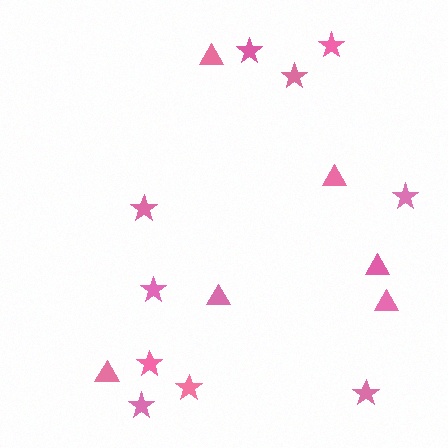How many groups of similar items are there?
There are 2 groups: one group of triangles (6) and one group of stars (10).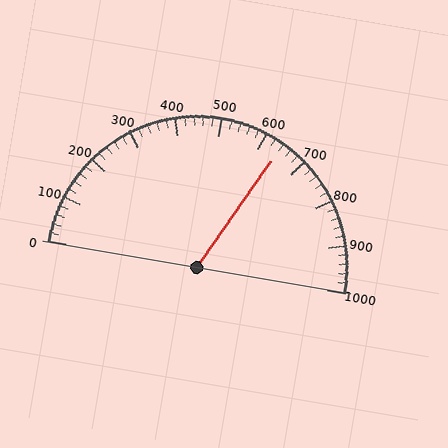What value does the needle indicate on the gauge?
The needle indicates approximately 640.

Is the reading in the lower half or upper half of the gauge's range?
The reading is in the upper half of the range (0 to 1000).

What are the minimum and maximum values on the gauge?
The gauge ranges from 0 to 1000.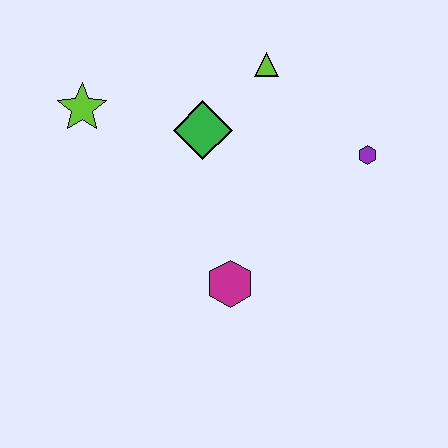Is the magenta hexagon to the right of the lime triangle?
No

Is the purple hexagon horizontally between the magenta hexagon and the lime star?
No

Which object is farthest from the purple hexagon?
The lime star is farthest from the purple hexagon.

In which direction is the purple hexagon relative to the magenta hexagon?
The purple hexagon is to the right of the magenta hexagon.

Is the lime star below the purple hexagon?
No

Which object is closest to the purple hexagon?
The lime triangle is closest to the purple hexagon.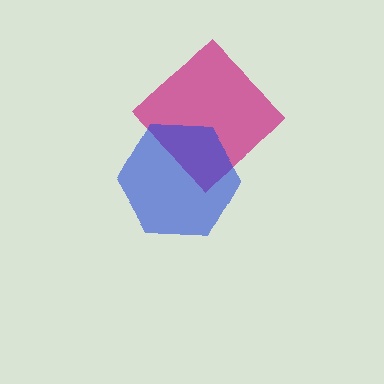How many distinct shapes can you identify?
There are 2 distinct shapes: a magenta diamond, a blue hexagon.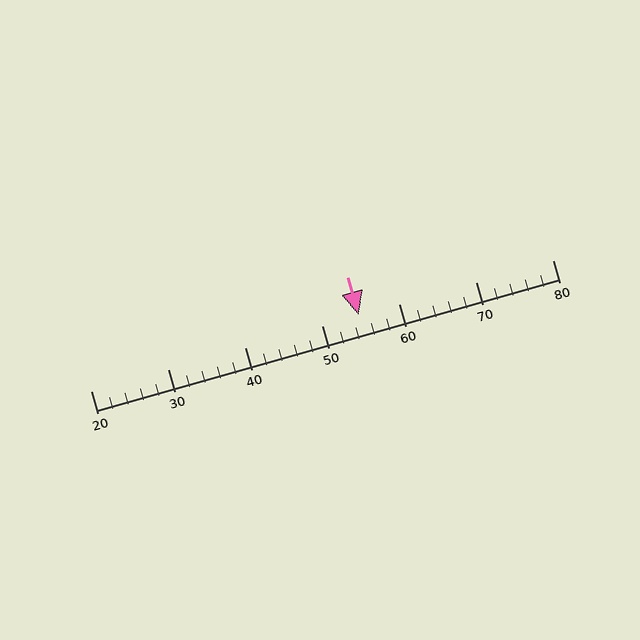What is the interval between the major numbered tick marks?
The major tick marks are spaced 10 units apart.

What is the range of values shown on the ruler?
The ruler shows values from 20 to 80.